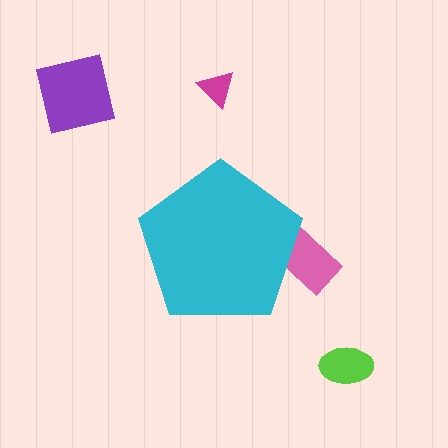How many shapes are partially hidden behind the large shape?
1 shape is partially hidden.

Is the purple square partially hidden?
No, the purple square is fully visible.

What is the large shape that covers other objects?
A cyan pentagon.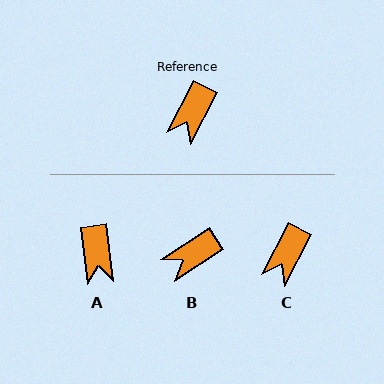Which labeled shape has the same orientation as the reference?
C.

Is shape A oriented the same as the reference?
No, it is off by about 34 degrees.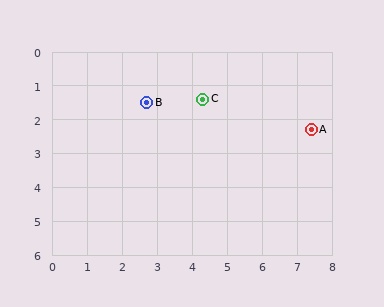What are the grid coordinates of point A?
Point A is at approximately (7.4, 2.3).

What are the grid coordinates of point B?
Point B is at approximately (2.7, 1.5).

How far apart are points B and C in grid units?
Points B and C are about 1.6 grid units apart.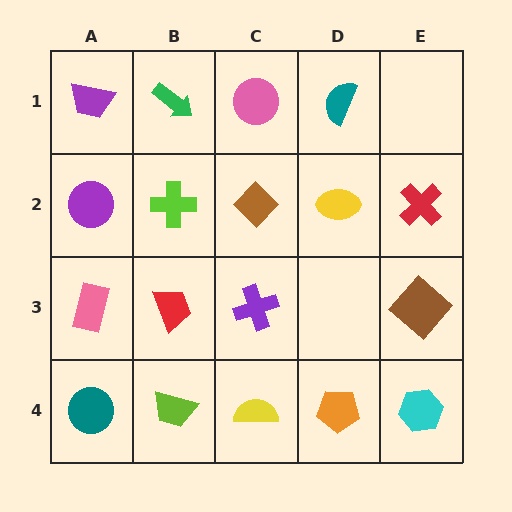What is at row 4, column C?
A yellow semicircle.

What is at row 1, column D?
A teal semicircle.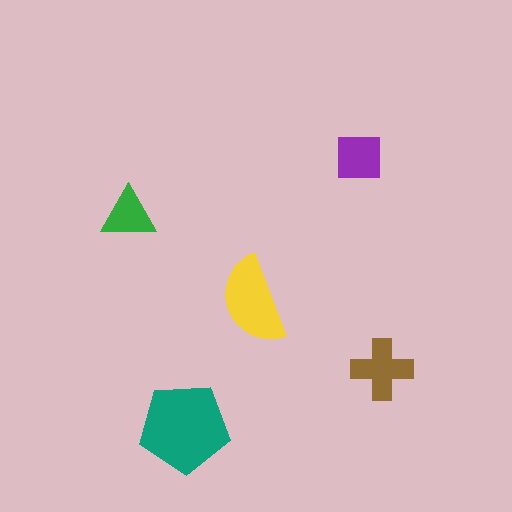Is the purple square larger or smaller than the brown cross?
Smaller.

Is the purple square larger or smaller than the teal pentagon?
Smaller.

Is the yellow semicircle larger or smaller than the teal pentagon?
Smaller.